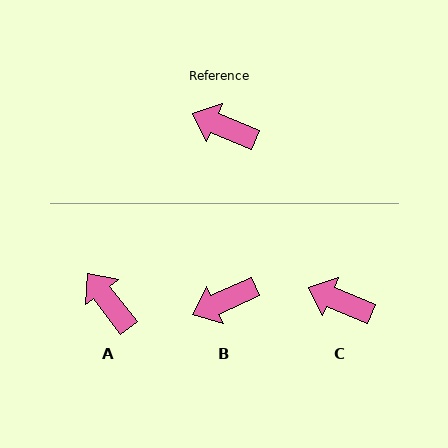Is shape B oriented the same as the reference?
No, it is off by about 47 degrees.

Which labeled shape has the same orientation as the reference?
C.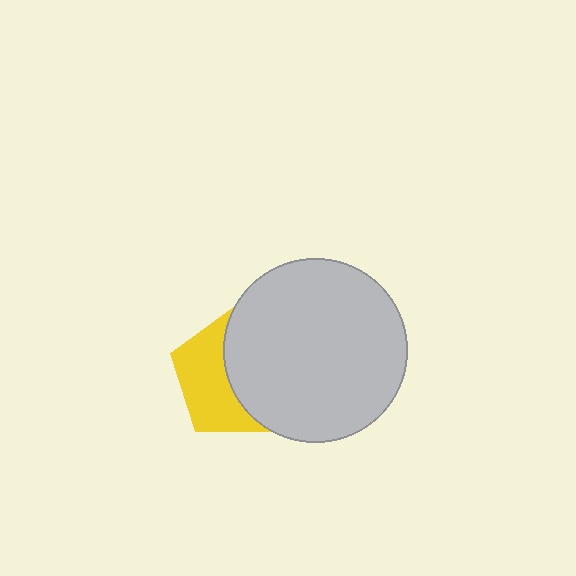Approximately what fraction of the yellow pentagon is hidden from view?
Roughly 54% of the yellow pentagon is hidden behind the light gray circle.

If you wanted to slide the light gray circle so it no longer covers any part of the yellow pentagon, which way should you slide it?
Slide it right — that is the most direct way to separate the two shapes.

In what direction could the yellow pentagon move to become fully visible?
The yellow pentagon could move left. That would shift it out from behind the light gray circle entirely.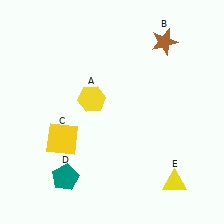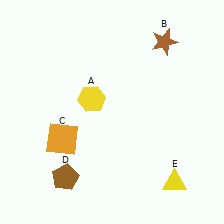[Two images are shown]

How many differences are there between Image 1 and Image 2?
There are 2 differences between the two images.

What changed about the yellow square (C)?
In Image 1, C is yellow. In Image 2, it changed to orange.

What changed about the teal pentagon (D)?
In Image 1, D is teal. In Image 2, it changed to brown.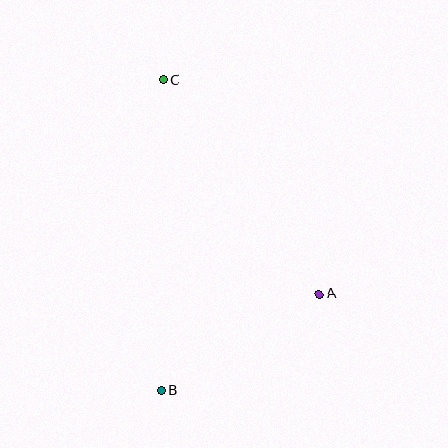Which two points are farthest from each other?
Points B and C are farthest from each other.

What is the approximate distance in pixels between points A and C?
The distance between A and C is approximately 265 pixels.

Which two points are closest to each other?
Points A and B are closest to each other.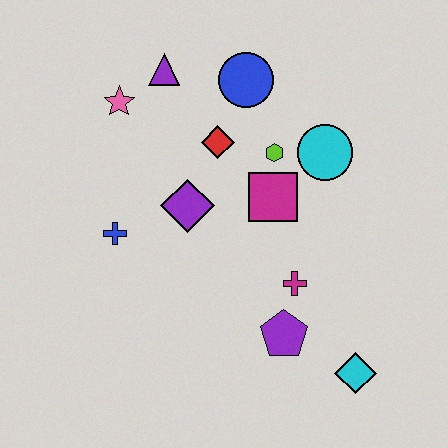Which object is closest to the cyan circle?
The lime hexagon is closest to the cyan circle.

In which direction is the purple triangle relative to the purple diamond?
The purple triangle is above the purple diamond.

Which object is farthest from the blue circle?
The cyan diamond is farthest from the blue circle.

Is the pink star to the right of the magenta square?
No